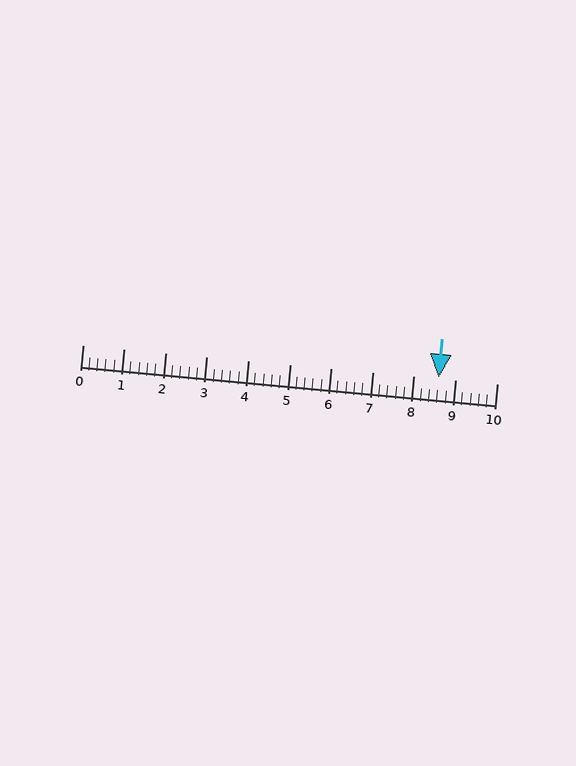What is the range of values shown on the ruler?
The ruler shows values from 0 to 10.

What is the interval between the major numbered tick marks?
The major tick marks are spaced 1 units apart.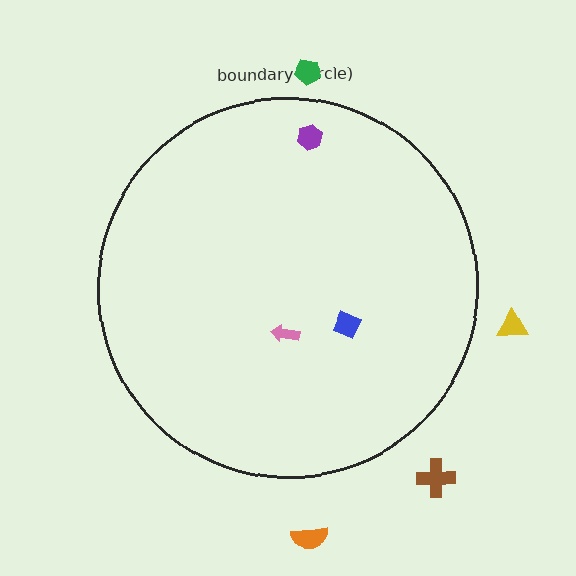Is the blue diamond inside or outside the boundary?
Inside.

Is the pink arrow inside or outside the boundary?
Inside.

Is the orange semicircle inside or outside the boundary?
Outside.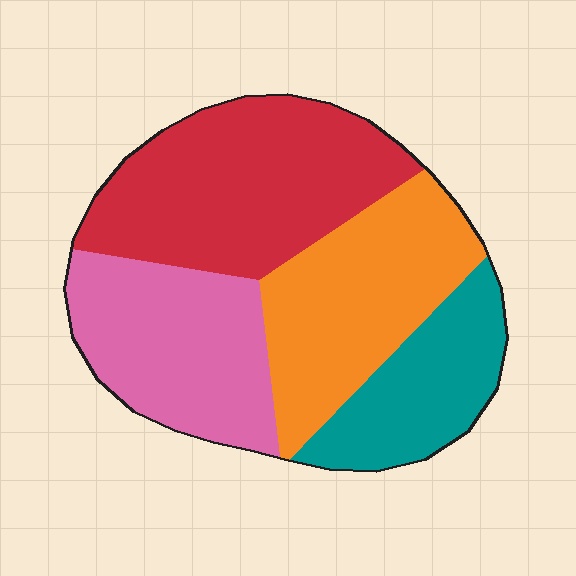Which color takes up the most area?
Red, at roughly 35%.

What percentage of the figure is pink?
Pink takes up less than a quarter of the figure.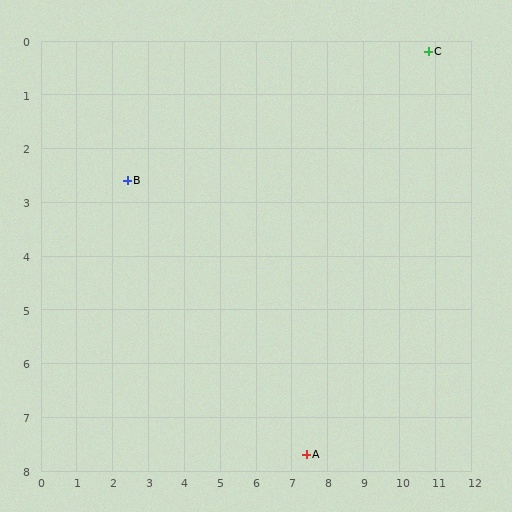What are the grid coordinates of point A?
Point A is at approximately (7.4, 7.7).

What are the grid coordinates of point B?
Point B is at approximately (2.4, 2.6).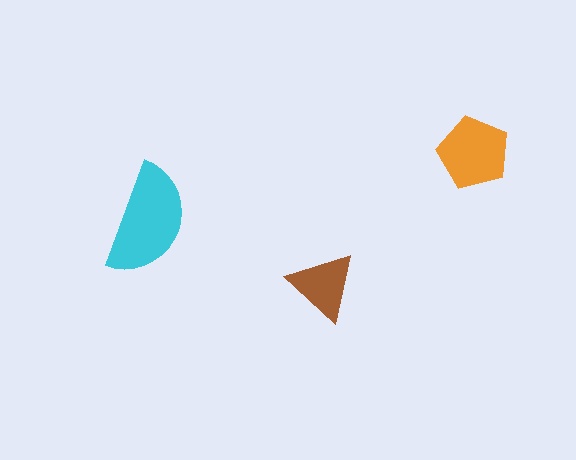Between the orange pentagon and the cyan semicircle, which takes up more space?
The cyan semicircle.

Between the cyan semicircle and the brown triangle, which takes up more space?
The cyan semicircle.